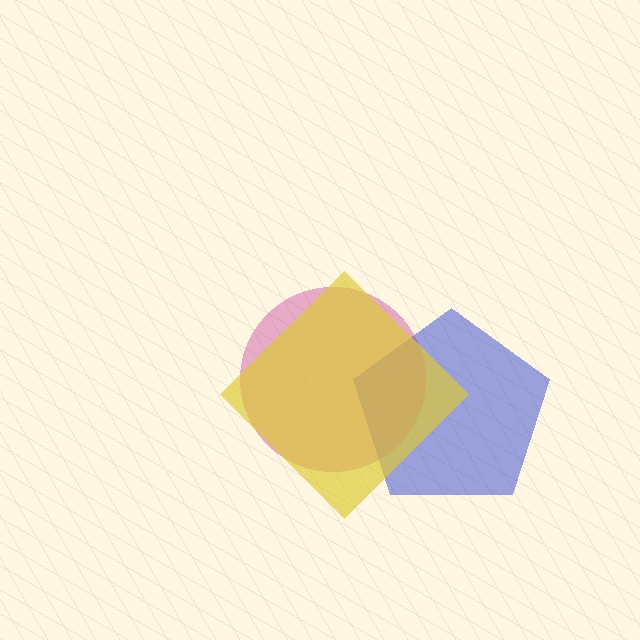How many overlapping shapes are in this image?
There are 3 overlapping shapes in the image.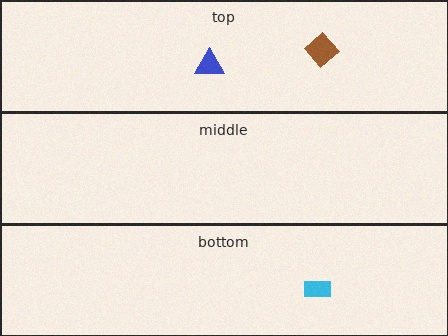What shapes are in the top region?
The brown diamond, the blue triangle.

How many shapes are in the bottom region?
1.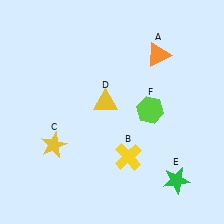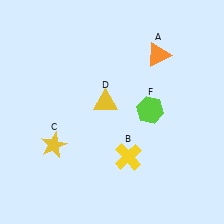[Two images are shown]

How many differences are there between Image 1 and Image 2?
There is 1 difference between the two images.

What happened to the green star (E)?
The green star (E) was removed in Image 2. It was in the bottom-right area of Image 1.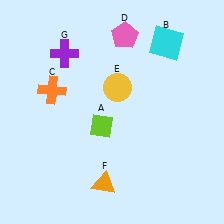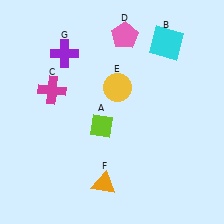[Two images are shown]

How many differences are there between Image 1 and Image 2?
There is 1 difference between the two images.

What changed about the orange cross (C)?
In Image 1, C is orange. In Image 2, it changed to magenta.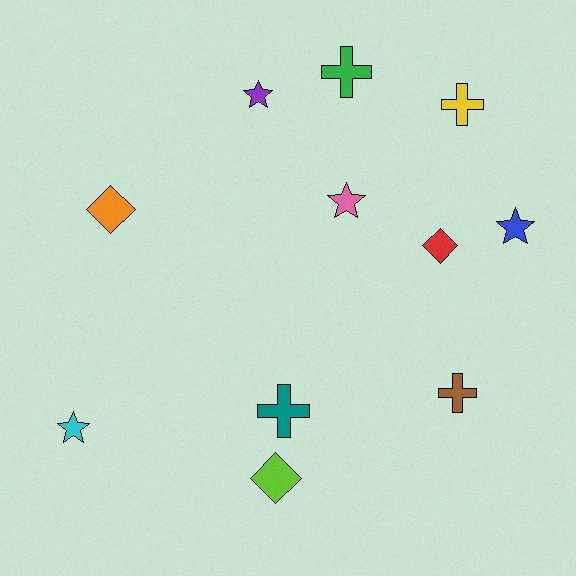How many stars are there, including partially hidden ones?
There are 4 stars.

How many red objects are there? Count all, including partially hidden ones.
There is 1 red object.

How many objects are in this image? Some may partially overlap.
There are 11 objects.